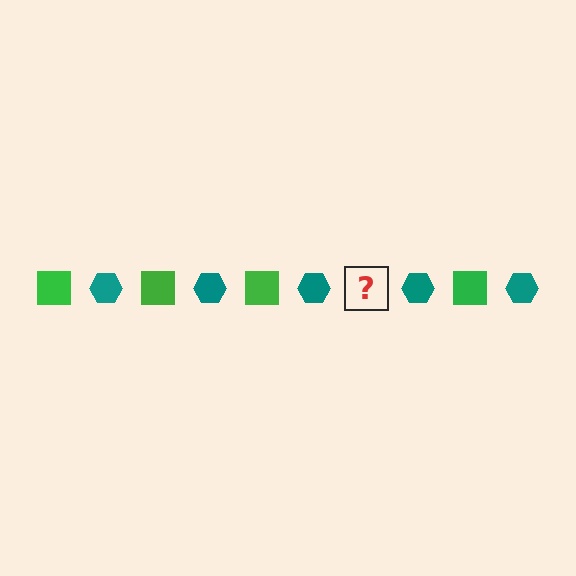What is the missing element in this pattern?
The missing element is a green square.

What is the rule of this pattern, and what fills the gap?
The rule is that the pattern alternates between green square and teal hexagon. The gap should be filled with a green square.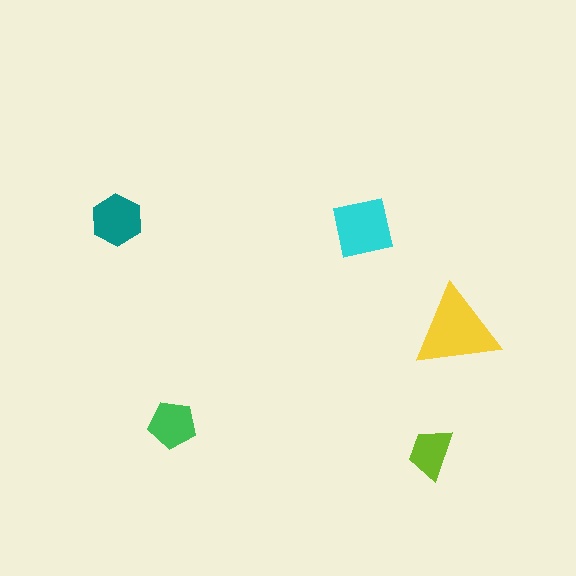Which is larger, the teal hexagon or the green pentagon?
The teal hexagon.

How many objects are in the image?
There are 5 objects in the image.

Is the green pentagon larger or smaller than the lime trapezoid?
Larger.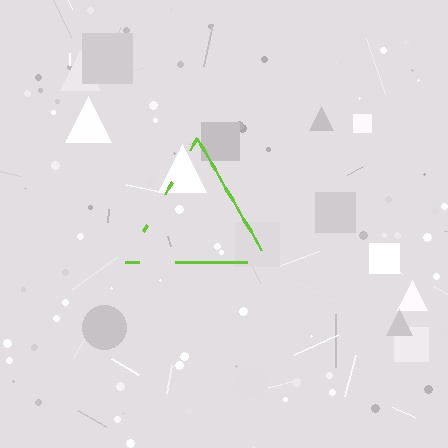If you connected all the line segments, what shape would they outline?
They would outline a triangle.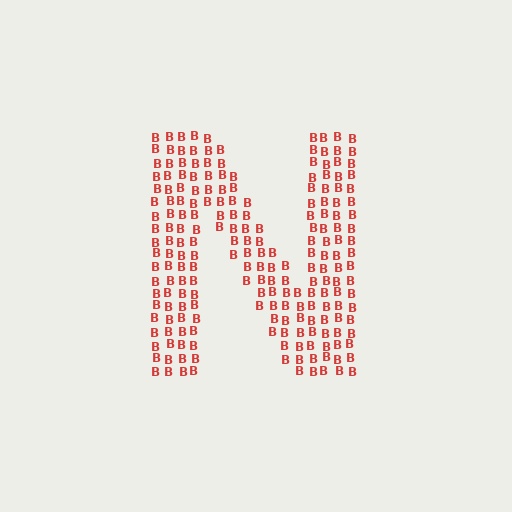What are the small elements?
The small elements are letter B's.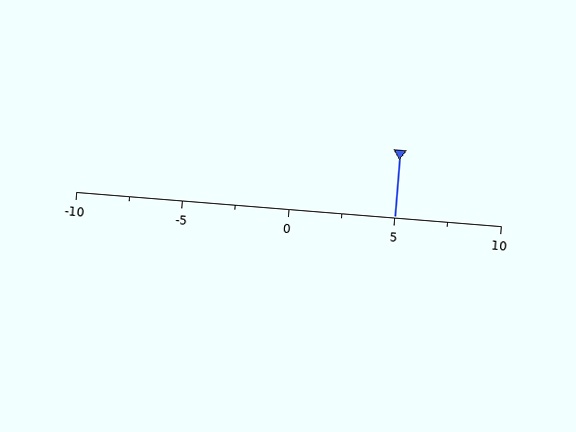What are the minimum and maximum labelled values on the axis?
The axis runs from -10 to 10.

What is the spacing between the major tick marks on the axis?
The major ticks are spaced 5 apart.